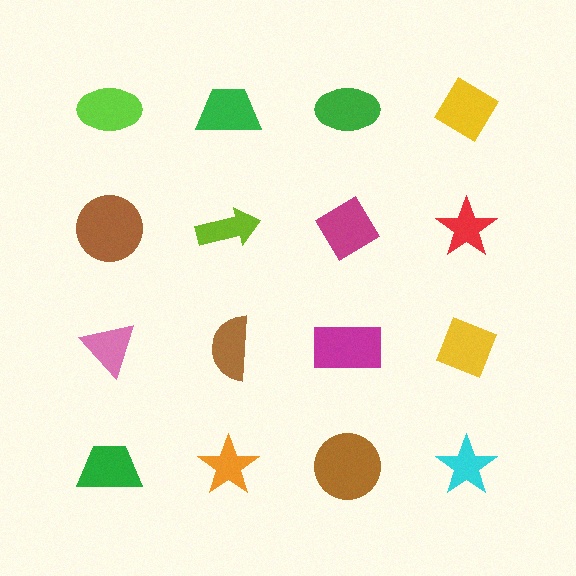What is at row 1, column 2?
A green trapezoid.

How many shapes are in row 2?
4 shapes.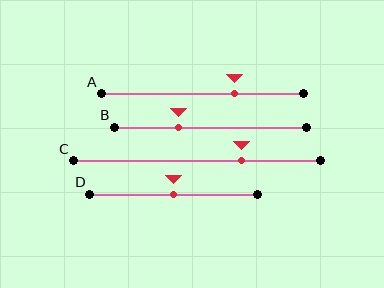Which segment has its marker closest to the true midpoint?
Segment D has its marker closest to the true midpoint.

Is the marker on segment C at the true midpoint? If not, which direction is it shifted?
No, the marker on segment C is shifted to the right by about 18% of the segment length.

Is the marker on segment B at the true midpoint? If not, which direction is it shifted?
No, the marker on segment B is shifted to the left by about 17% of the segment length.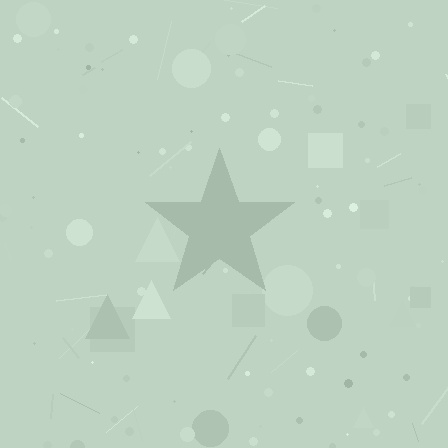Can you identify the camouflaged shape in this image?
The camouflaged shape is a star.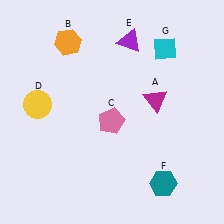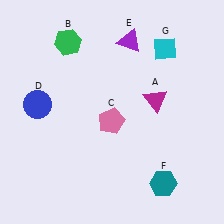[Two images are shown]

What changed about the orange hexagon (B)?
In Image 1, B is orange. In Image 2, it changed to green.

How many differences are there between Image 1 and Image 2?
There are 2 differences between the two images.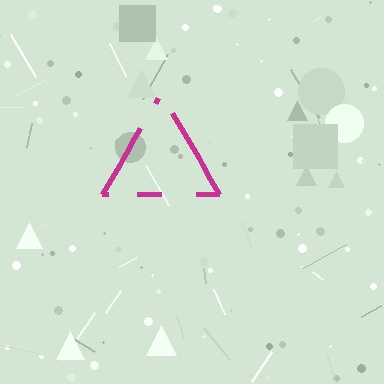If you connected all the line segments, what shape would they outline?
They would outline a triangle.